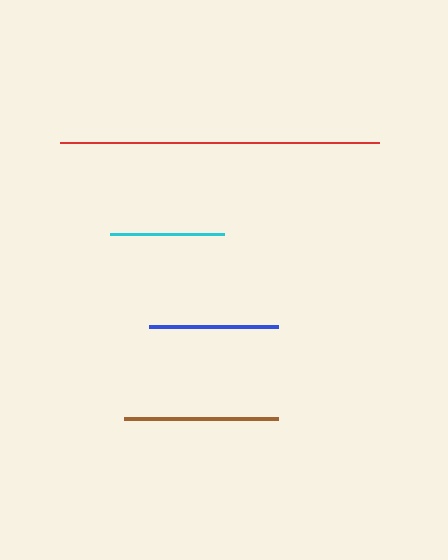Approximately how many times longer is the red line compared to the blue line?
The red line is approximately 2.5 times the length of the blue line.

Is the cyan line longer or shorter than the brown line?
The brown line is longer than the cyan line.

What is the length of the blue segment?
The blue segment is approximately 129 pixels long.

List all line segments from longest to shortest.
From longest to shortest: red, brown, blue, cyan.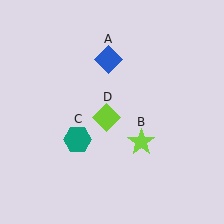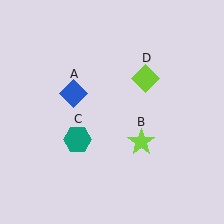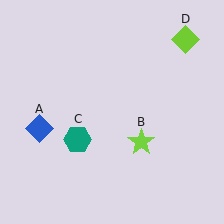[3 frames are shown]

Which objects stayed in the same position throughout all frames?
Lime star (object B) and teal hexagon (object C) remained stationary.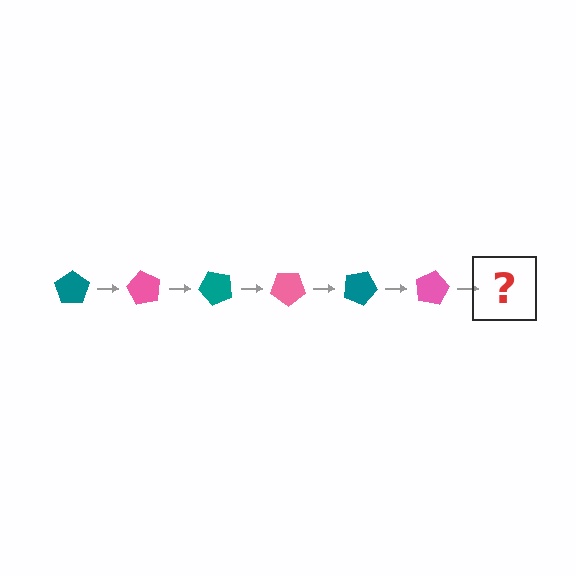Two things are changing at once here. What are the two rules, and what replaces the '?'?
The two rules are that it rotates 60 degrees each step and the color cycles through teal and pink. The '?' should be a teal pentagon, rotated 360 degrees from the start.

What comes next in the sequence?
The next element should be a teal pentagon, rotated 360 degrees from the start.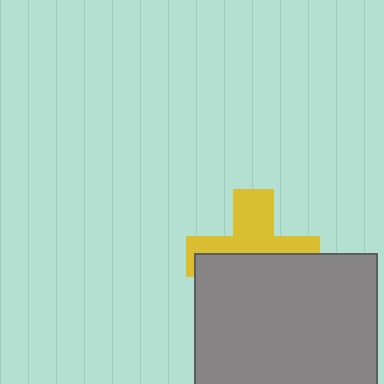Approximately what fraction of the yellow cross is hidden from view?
Roughly 52% of the yellow cross is hidden behind the gray rectangle.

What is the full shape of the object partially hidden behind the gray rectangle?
The partially hidden object is a yellow cross.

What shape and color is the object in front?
The object in front is a gray rectangle.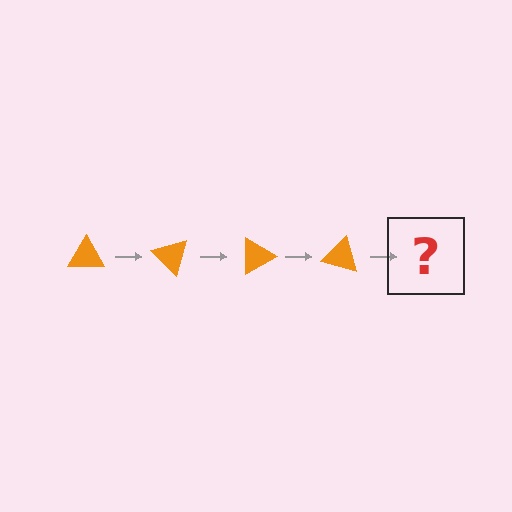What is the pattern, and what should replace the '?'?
The pattern is that the triangle rotates 45 degrees each step. The '?' should be an orange triangle rotated 180 degrees.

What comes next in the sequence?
The next element should be an orange triangle rotated 180 degrees.